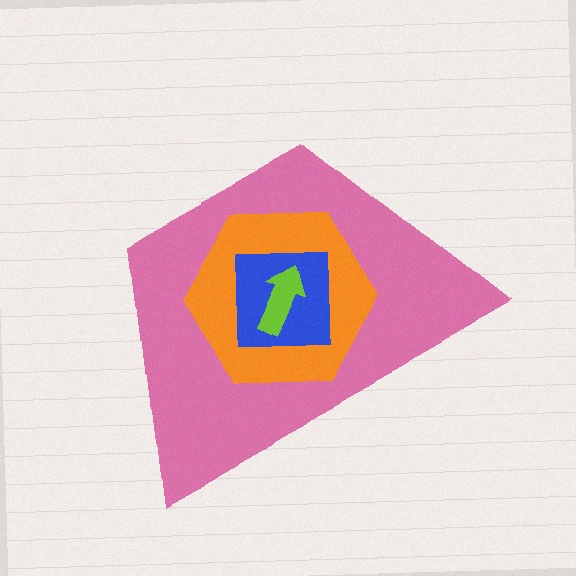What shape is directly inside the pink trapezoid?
The orange hexagon.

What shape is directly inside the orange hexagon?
The blue square.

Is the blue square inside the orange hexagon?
Yes.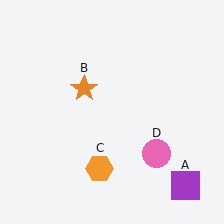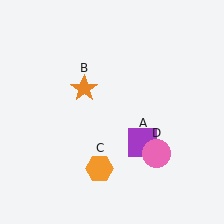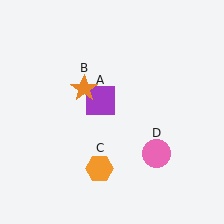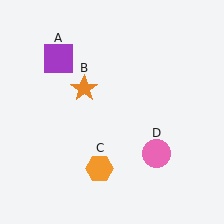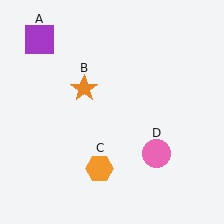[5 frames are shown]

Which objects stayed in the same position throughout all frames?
Orange star (object B) and orange hexagon (object C) and pink circle (object D) remained stationary.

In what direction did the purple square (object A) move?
The purple square (object A) moved up and to the left.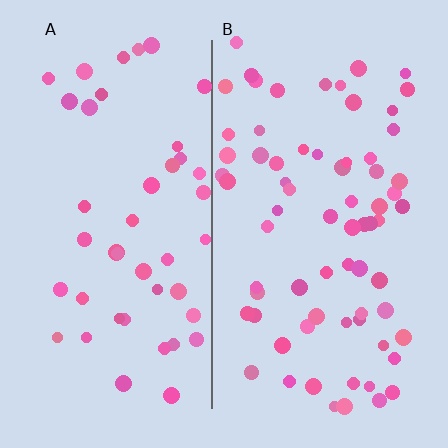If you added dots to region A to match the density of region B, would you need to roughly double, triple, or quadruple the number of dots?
Approximately double.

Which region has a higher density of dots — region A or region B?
B (the right).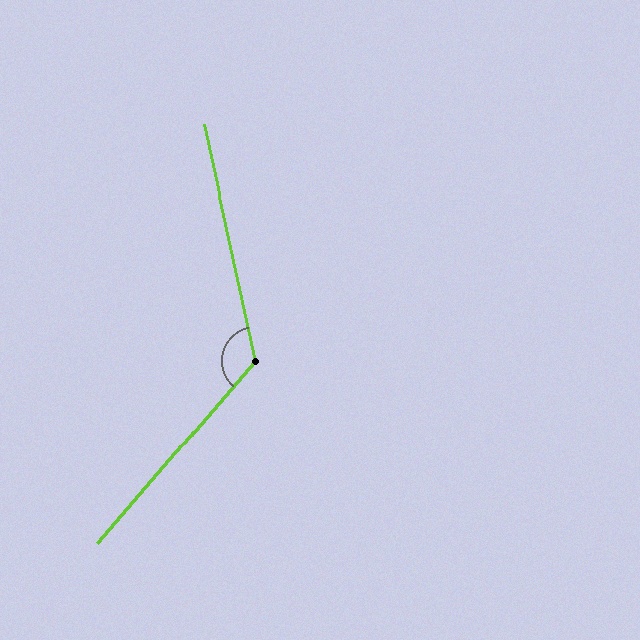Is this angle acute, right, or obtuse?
It is obtuse.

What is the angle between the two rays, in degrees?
Approximately 127 degrees.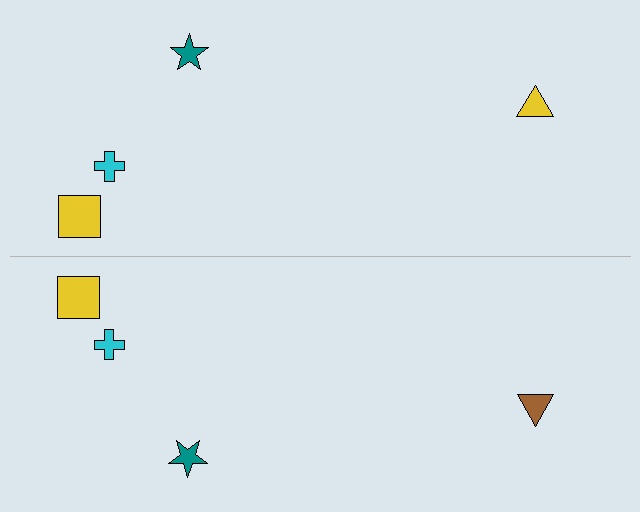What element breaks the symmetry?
The brown triangle on the bottom side breaks the symmetry — its mirror counterpart is yellow.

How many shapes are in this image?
There are 8 shapes in this image.